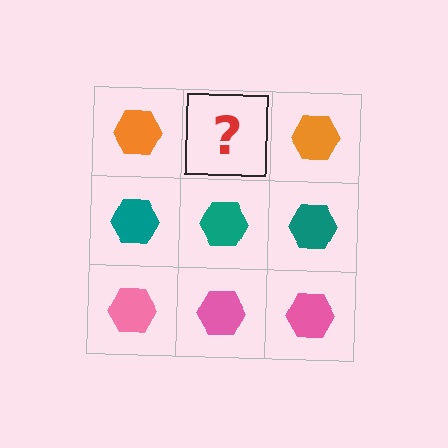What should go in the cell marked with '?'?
The missing cell should contain an orange hexagon.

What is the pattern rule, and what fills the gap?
The rule is that each row has a consistent color. The gap should be filled with an orange hexagon.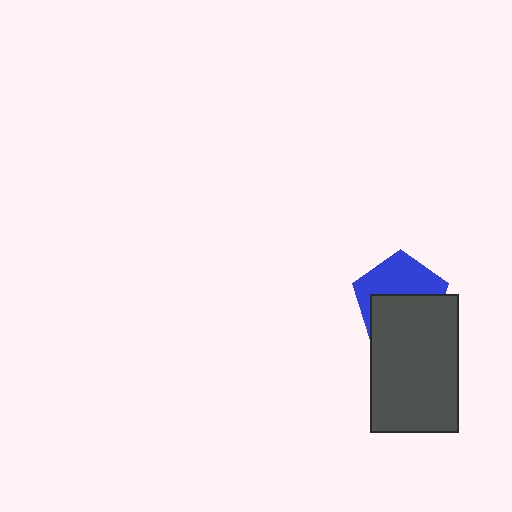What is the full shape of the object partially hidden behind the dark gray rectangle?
The partially hidden object is a blue pentagon.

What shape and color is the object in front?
The object in front is a dark gray rectangle.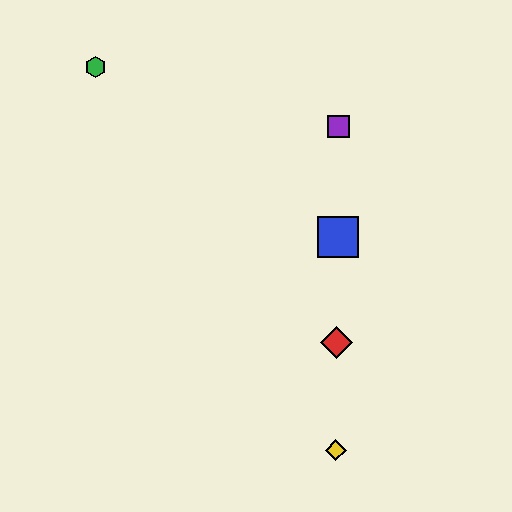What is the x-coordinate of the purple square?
The purple square is at x≈339.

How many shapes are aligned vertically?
4 shapes (the red diamond, the blue square, the yellow diamond, the purple square) are aligned vertically.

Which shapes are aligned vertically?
The red diamond, the blue square, the yellow diamond, the purple square are aligned vertically.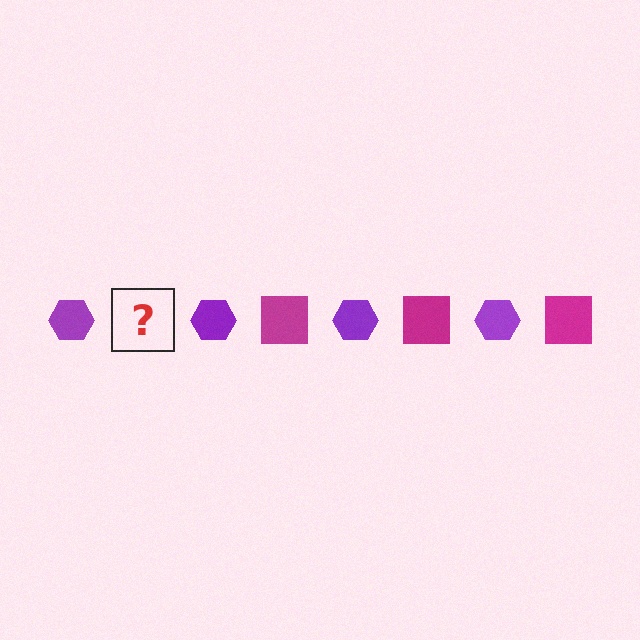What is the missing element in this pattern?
The missing element is a magenta square.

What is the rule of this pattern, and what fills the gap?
The rule is that the pattern alternates between purple hexagon and magenta square. The gap should be filled with a magenta square.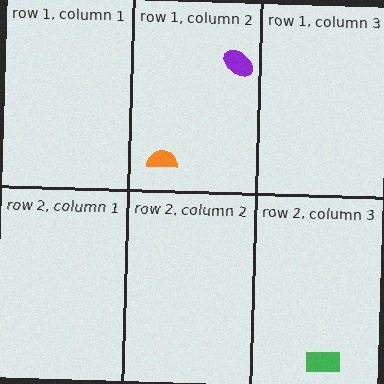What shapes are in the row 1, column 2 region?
The purple ellipse, the orange semicircle.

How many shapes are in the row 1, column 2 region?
2.